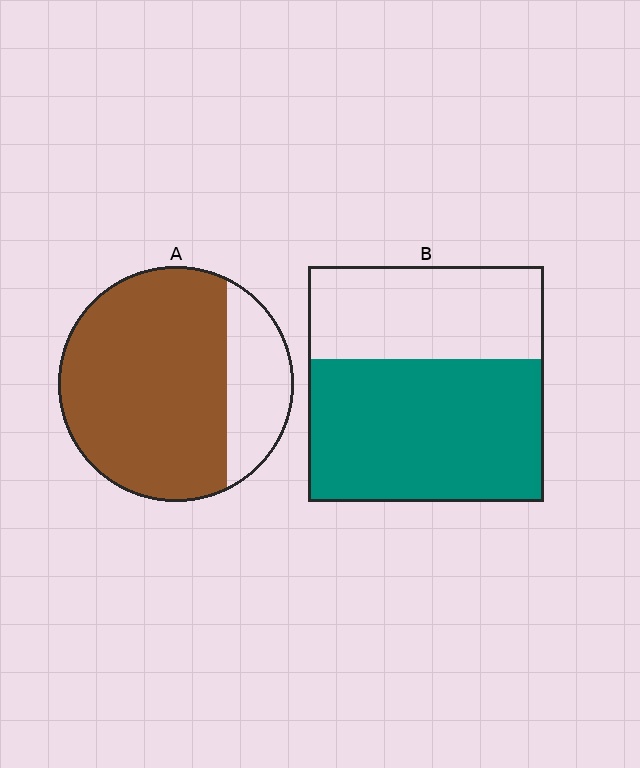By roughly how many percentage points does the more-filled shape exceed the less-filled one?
By roughly 15 percentage points (A over B).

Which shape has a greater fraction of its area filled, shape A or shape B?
Shape A.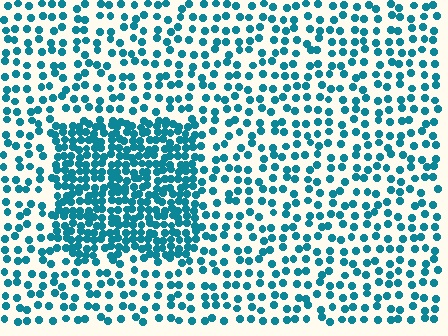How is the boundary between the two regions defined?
The boundary is defined by a change in element density (approximately 2.3x ratio). All elements are the same color, size, and shape.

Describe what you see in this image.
The image contains small teal elements arranged at two different densities. A rectangle-shaped region is visible where the elements are more densely packed than the surrounding area.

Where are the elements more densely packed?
The elements are more densely packed inside the rectangle boundary.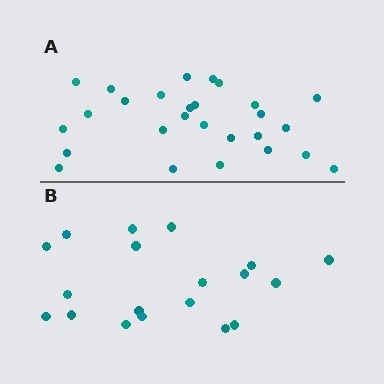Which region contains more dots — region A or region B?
Region A (the top region) has more dots.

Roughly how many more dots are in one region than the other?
Region A has roughly 8 or so more dots than region B.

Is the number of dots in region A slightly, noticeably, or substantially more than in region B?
Region A has noticeably more, but not dramatically so. The ratio is roughly 1.4 to 1.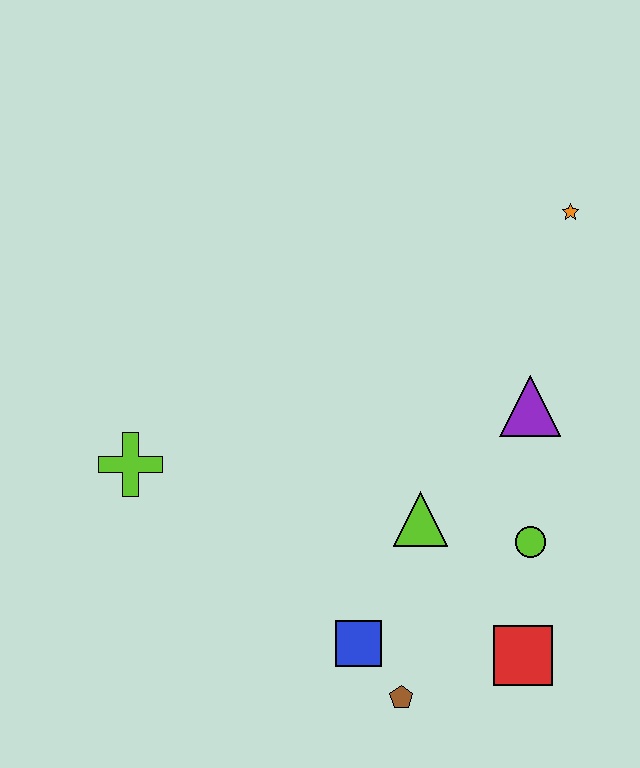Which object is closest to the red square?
The lime circle is closest to the red square.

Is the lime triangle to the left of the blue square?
No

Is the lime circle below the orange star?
Yes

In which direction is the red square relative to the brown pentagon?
The red square is to the right of the brown pentagon.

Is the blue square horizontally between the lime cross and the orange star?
Yes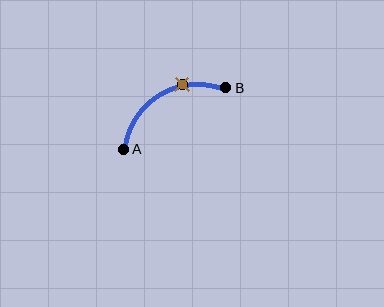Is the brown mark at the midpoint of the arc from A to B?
No. The brown mark lies on the arc but is closer to endpoint B. The arc midpoint would be at the point on the curve equidistant along the arc from both A and B.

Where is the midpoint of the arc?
The arc midpoint is the point on the curve farthest from the straight line joining A and B. It sits above that line.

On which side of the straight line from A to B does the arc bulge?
The arc bulges above the straight line connecting A and B.